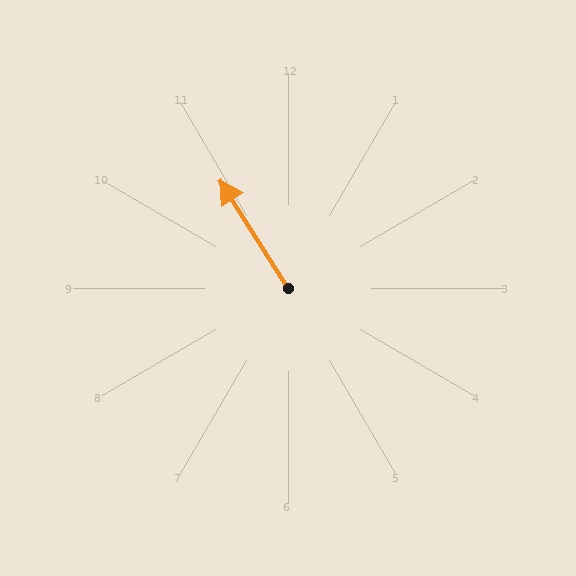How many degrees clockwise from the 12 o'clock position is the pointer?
Approximately 328 degrees.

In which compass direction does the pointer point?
Northwest.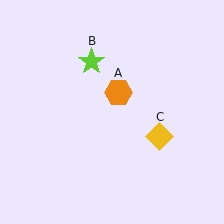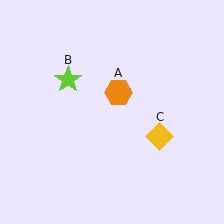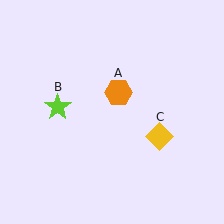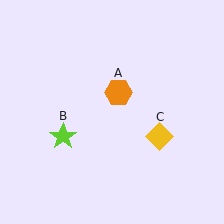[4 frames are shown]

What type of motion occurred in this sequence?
The lime star (object B) rotated counterclockwise around the center of the scene.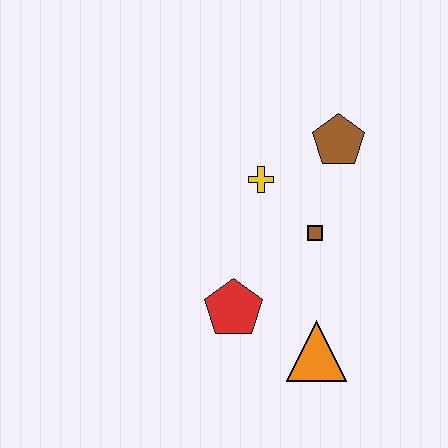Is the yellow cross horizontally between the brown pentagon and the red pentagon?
Yes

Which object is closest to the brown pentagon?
The yellow cross is closest to the brown pentagon.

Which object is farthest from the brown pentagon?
The orange triangle is farthest from the brown pentagon.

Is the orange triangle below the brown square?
Yes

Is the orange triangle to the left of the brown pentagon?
Yes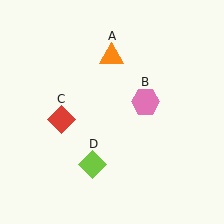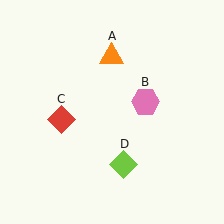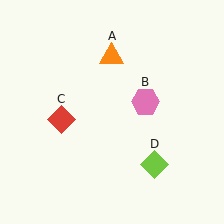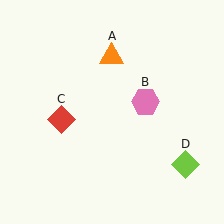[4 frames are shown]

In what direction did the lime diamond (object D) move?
The lime diamond (object D) moved right.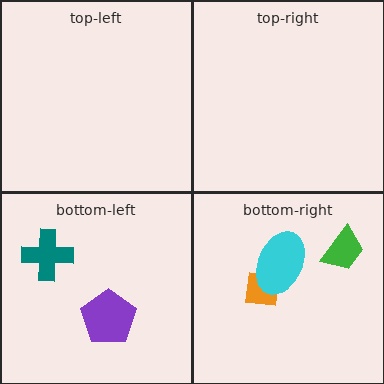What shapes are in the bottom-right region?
The orange square, the cyan ellipse, the green trapezoid.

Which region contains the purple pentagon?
The bottom-left region.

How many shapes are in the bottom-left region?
2.